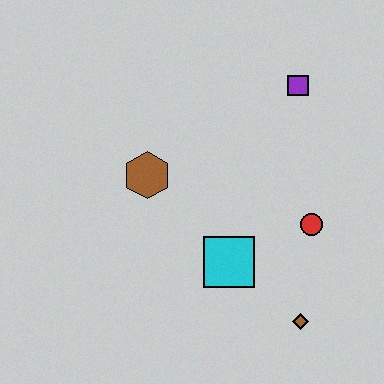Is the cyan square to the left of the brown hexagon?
No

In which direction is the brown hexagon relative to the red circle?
The brown hexagon is to the left of the red circle.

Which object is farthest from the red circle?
The brown hexagon is farthest from the red circle.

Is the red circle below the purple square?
Yes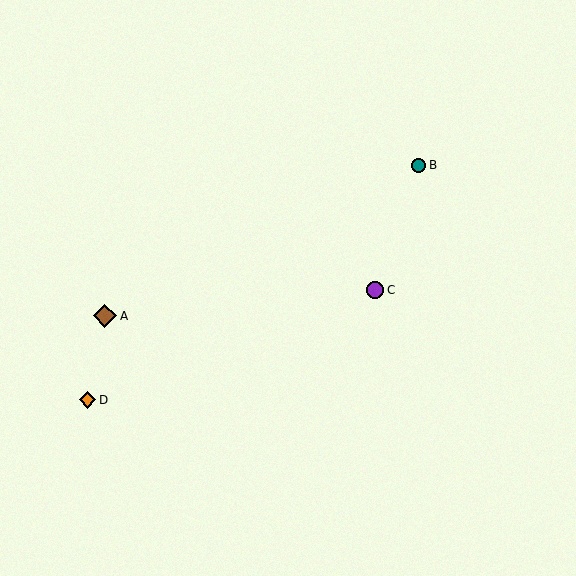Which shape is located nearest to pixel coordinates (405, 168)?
The teal circle (labeled B) at (419, 165) is nearest to that location.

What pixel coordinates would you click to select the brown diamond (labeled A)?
Click at (105, 316) to select the brown diamond A.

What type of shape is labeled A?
Shape A is a brown diamond.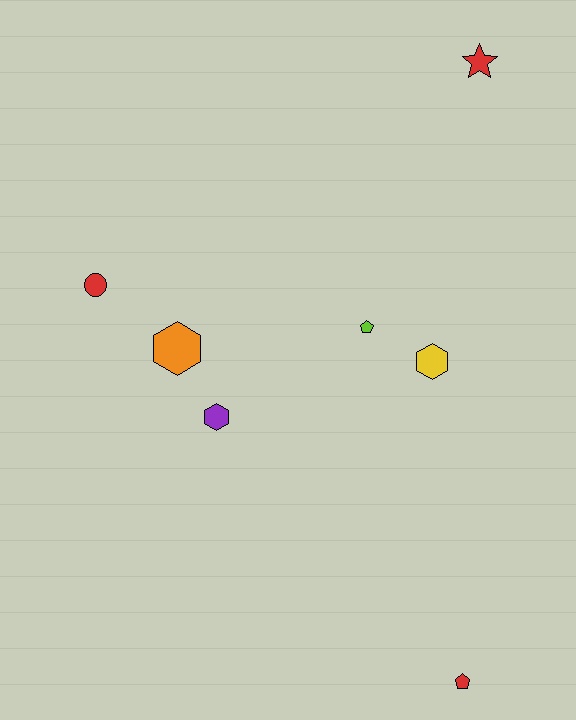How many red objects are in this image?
There are 3 red objects.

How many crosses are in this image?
There are no crosses.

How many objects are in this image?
There are 7 objects.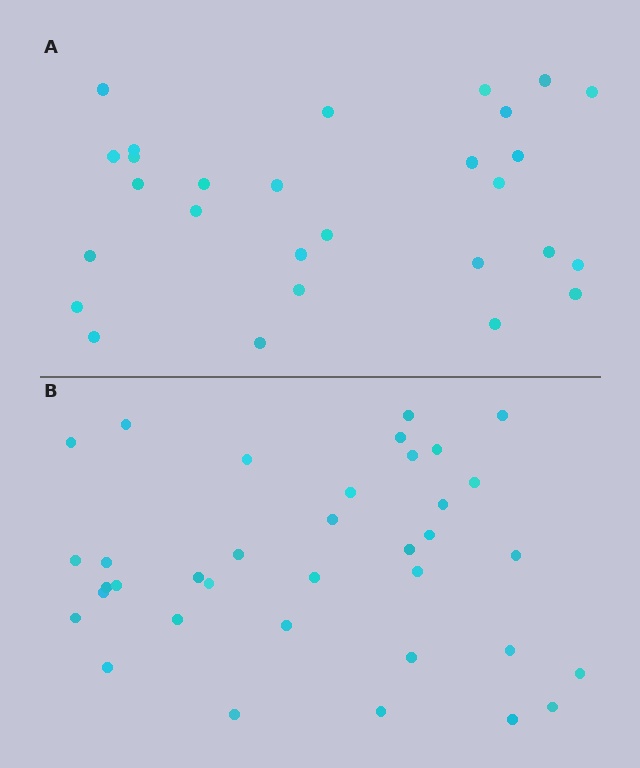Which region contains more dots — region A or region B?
Region B (the bottom region) has more dots.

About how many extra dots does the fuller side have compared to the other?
Region B has roughly 8 or so more dots than region A.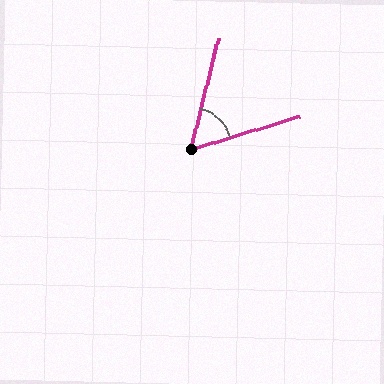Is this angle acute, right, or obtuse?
It is acute.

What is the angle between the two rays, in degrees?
Approximately 59 degrees.